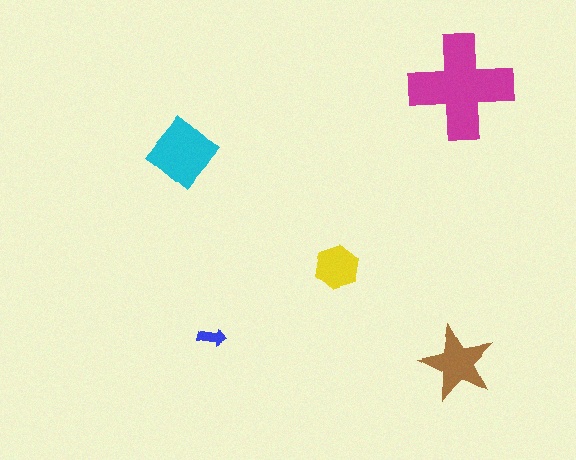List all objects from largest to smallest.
The magenta cross, the cyan diamond, the brown star, the yellow hexagon, the blue arrow.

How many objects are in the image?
There are 5 objects in the image.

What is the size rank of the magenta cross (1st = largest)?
1st.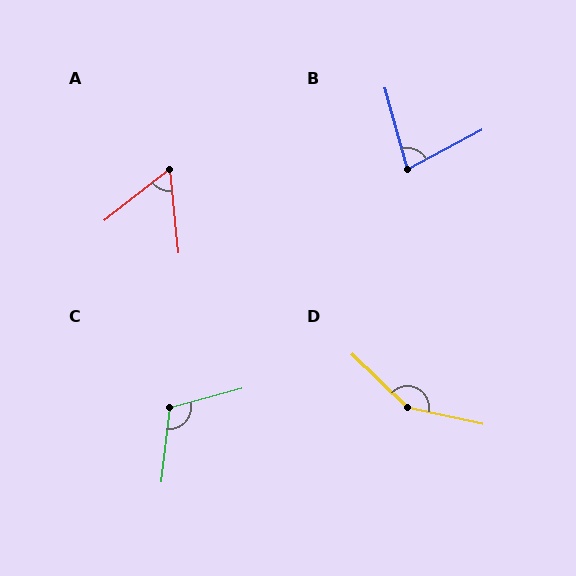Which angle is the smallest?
A, at approximately 57 degrees.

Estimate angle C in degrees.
Approximately 111 degrees.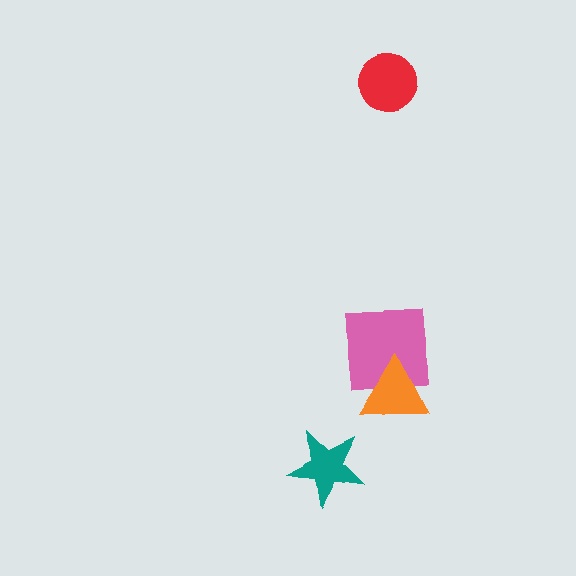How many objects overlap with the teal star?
0 objects overlap with the teal star.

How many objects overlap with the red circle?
0 objects overlap with the red circle.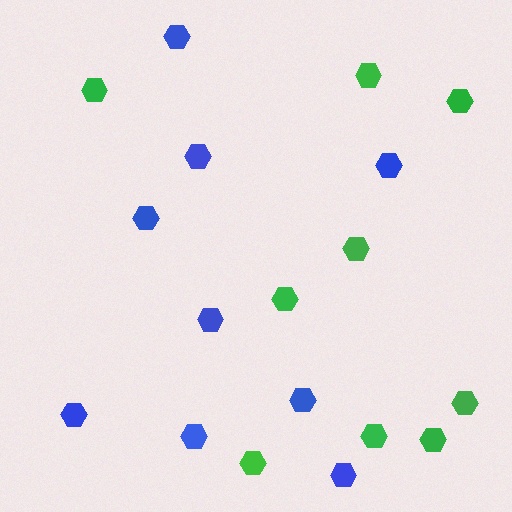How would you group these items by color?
There are 2 groups: one group of blue hexagons (9) and one group of green hexagons (9).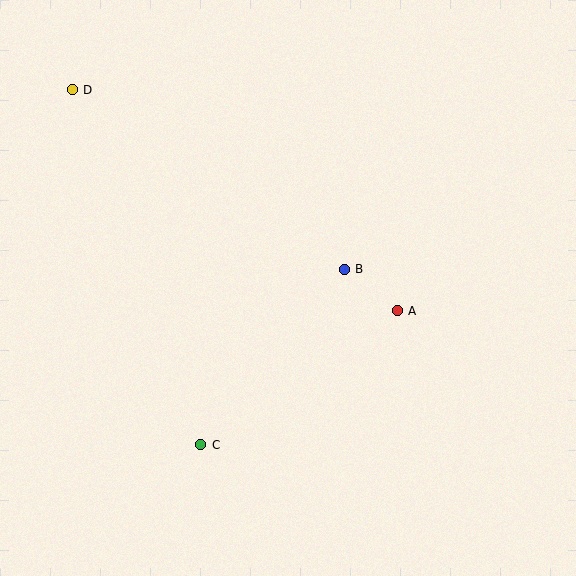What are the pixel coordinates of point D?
Point D is at (72, 90).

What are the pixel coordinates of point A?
Point A is at (397, 311).